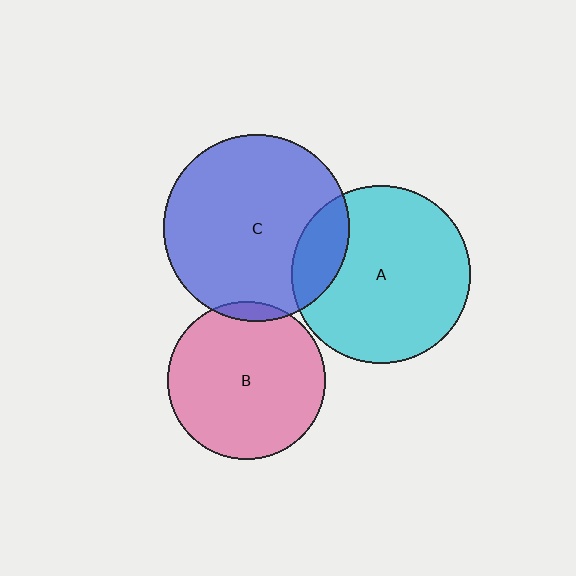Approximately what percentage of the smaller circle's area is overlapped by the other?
Approximately 15%.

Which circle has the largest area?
Circle C (blue).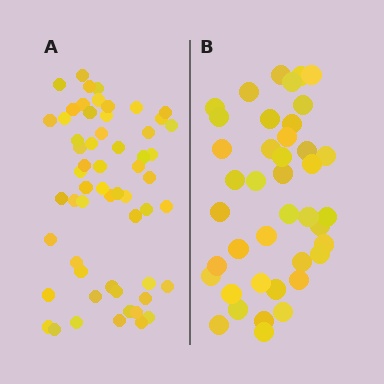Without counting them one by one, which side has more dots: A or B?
Region A (the left region) has more dots.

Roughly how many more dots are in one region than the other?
Region A has approximately 15 more dots than region B.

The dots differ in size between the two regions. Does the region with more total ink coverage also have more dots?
No. Region B has more total ink coverage because its dots are larger, but region A actually contains more individual dots. Total area can be misleading — the number of items is what matters here.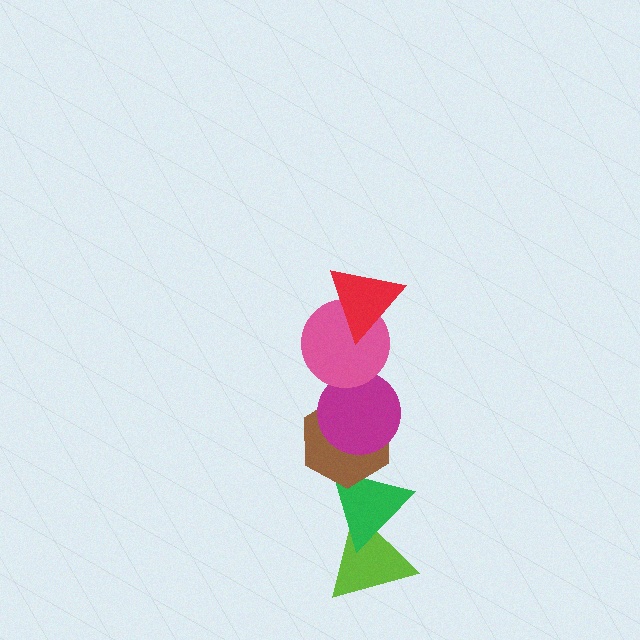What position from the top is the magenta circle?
The magenta circle is 3rd from the top.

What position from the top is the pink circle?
The pink circle is 2nd from the top.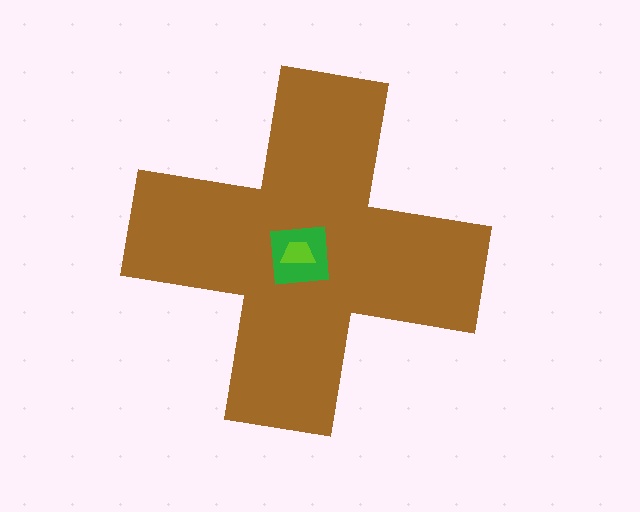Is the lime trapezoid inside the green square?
Yes.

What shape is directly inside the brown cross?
The green square.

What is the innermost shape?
The lime trapezoid.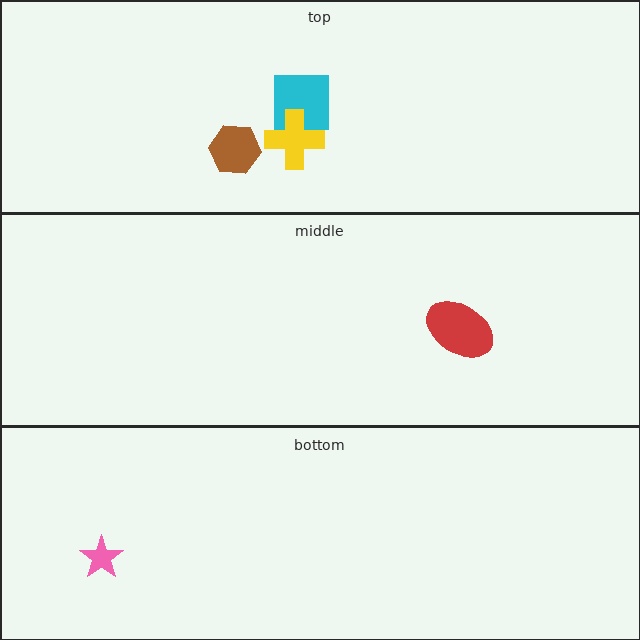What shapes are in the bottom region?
The pink star.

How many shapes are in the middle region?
1.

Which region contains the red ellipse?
The middle region.